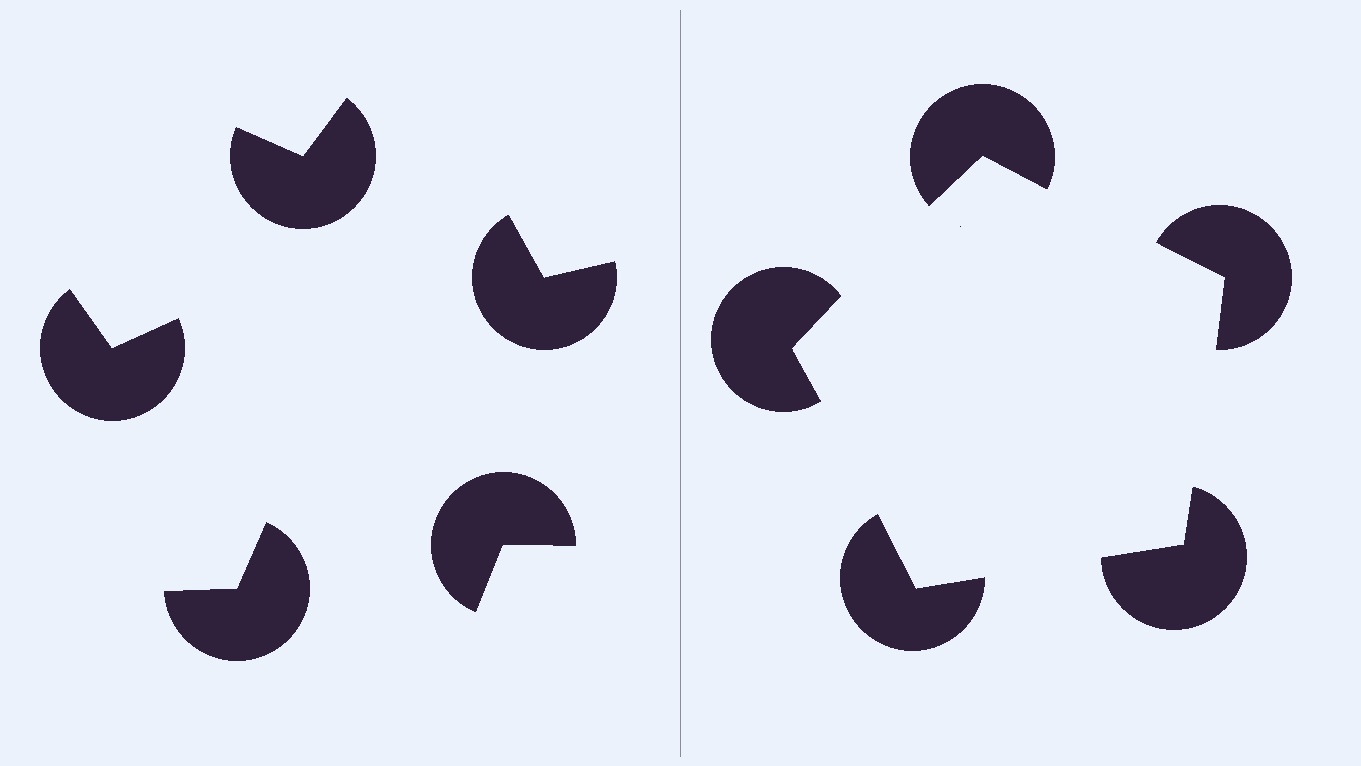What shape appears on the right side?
An illusory pentagon.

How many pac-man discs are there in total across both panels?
10 — 5 on each side.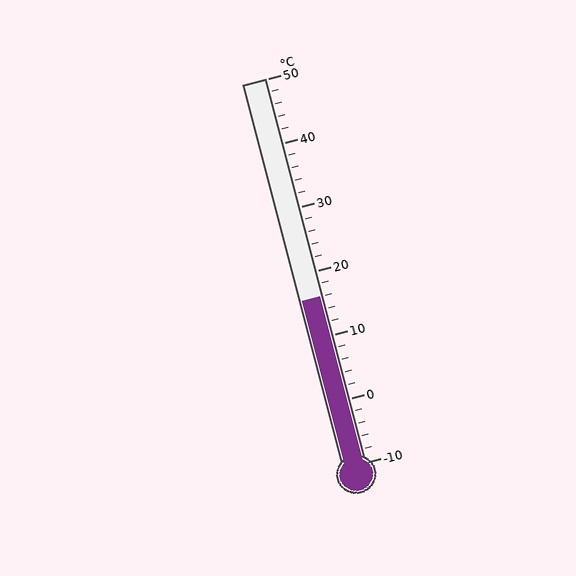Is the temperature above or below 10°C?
The temperature is above 10°C.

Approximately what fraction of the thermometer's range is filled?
The thermometer is filled to approximately 45% of its range.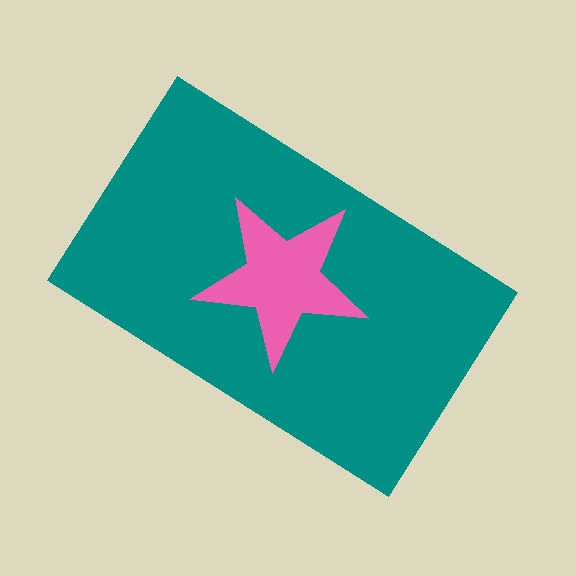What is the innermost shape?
The pink star.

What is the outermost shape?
The teal rectangle.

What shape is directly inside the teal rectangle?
The pink star.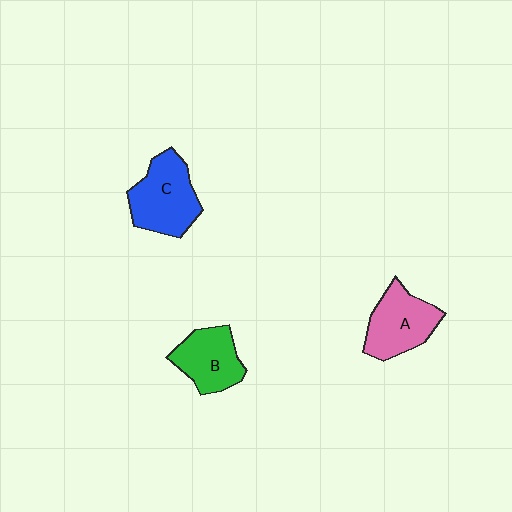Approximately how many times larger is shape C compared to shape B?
Approximately 1.2 times.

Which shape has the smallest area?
Shape B (green).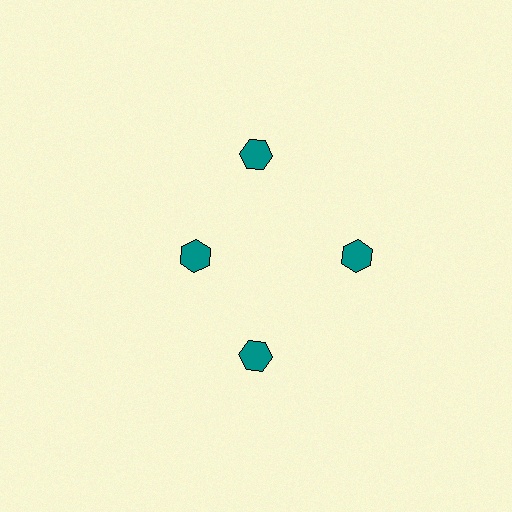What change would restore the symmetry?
The symmetry would be restored by moving it outward, back onto the ring so that all 4 hexagons sit at equal angles and equal distance from the center.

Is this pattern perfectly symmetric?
No. The 4 teal hexagons are arranged in a ring, but one element near the 9 o'clock position is pulled inward toward the center, breaking the 4-fold rotational symmetry.